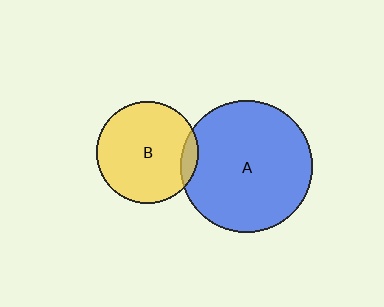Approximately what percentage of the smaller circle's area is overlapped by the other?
Approximately 10%.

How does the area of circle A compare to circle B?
Approximately 1.7 times.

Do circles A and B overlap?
Yes.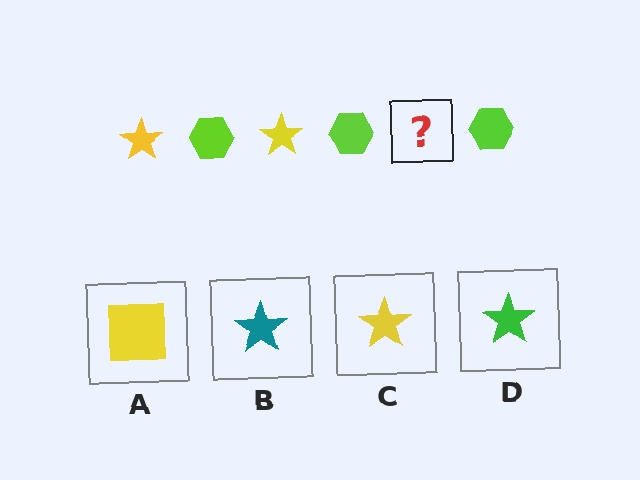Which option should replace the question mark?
Option C.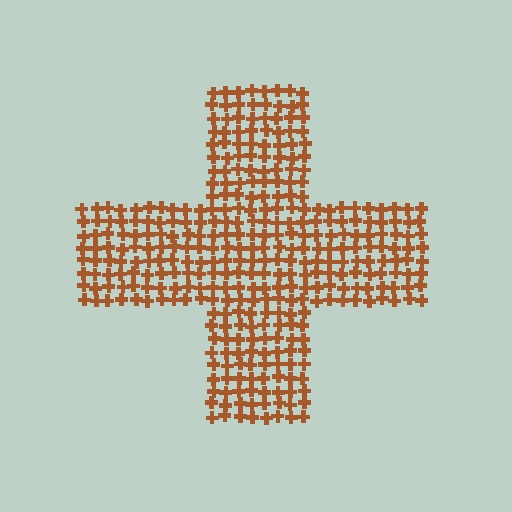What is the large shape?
The large shape is a cross.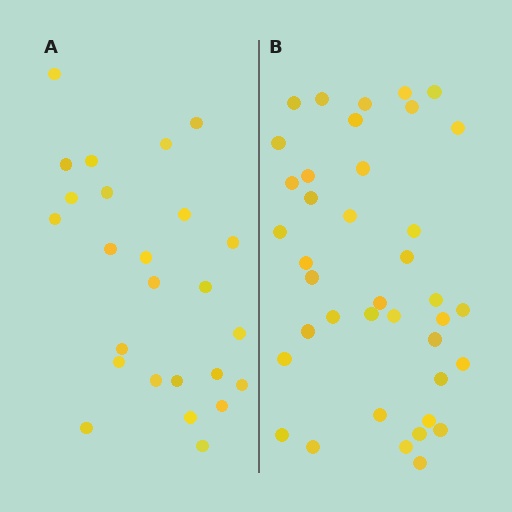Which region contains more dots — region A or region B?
Region B (the right region) has more dots.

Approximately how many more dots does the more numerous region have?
Region B has approximately 15 more dots than region A.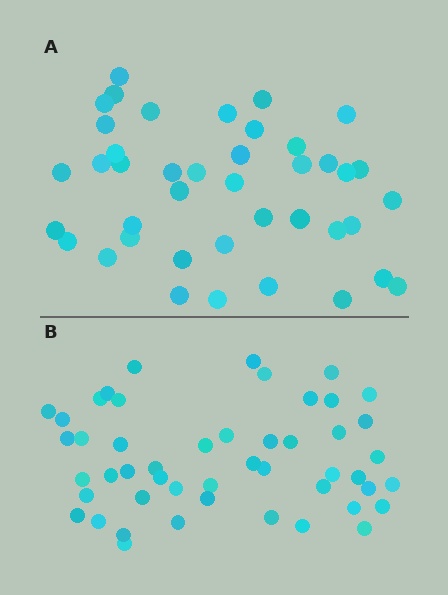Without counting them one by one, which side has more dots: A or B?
Region B (the bottom region) has more dots.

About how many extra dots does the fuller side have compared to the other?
Region B has roughly 8 or so more dots than region A.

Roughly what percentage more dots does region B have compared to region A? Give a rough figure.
About 20% more.